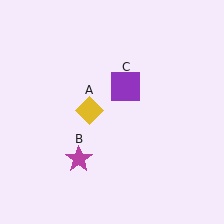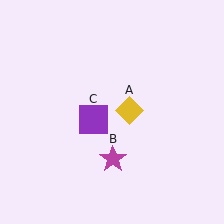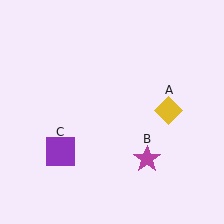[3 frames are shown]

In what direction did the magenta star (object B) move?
The magenta star (object B) moved right.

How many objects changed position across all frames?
3 objects changed position: yellow diamond (object A), magenta star (object B), purple square (object C).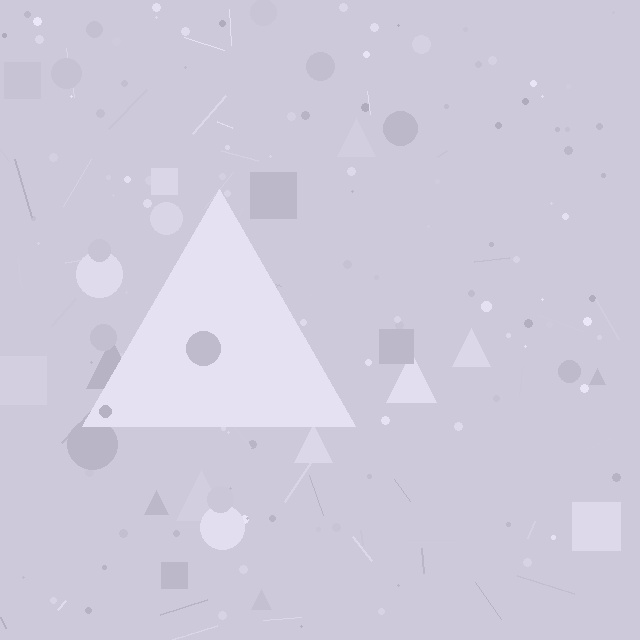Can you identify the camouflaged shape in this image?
The camouflaged shape is a triangle.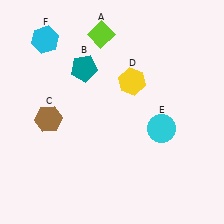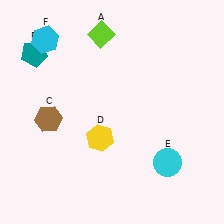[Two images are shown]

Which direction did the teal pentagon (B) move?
The teal pentagon (B) moved left.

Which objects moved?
The objects that moved are: the teal pentagon (B), the yellow hexagon (D), the cyan circle (E).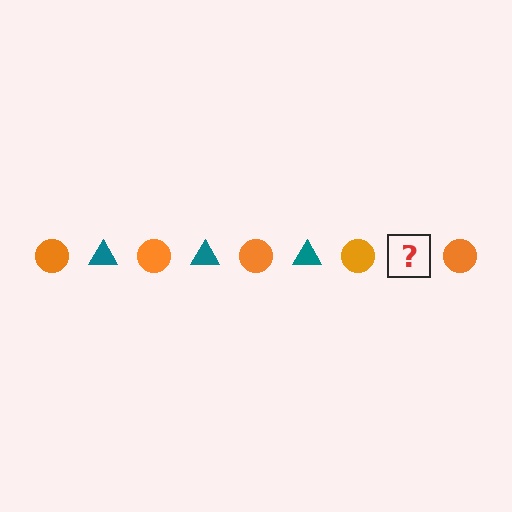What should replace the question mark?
The question mark should be replaced with a teal triangle.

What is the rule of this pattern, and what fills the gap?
The rule is that the pattern alternates between orange circle and teal triangle. The gap should be filled with a teal triangle.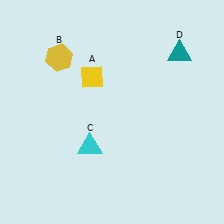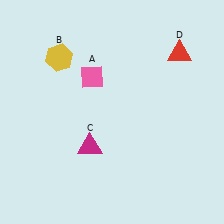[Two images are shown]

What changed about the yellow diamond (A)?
In Image 1, A is yellow. In Image 2, it changed to pink.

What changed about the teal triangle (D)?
In Image 1, D is teal. In Image 2, it changed to red.